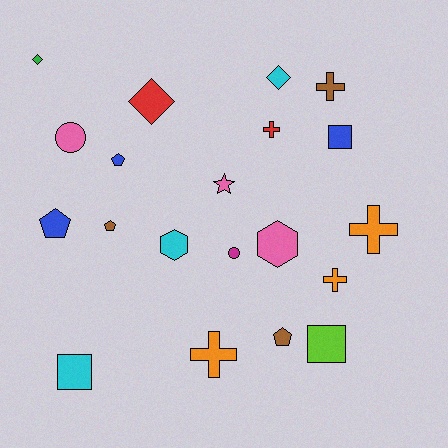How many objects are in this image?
There are 20 objects.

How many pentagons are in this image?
There are 4 pentagons.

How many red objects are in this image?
There are 2 red objects.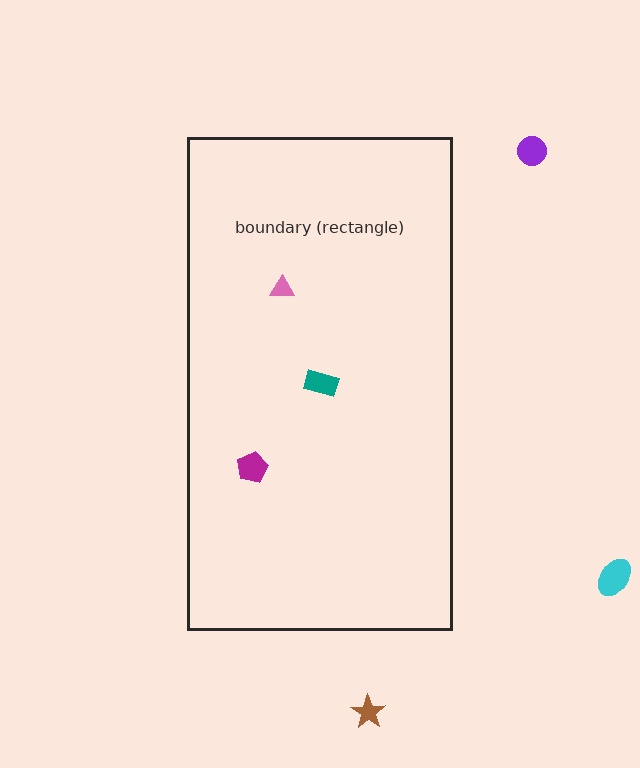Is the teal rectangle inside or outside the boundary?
Inside.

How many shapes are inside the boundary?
3 inside, 3 outside.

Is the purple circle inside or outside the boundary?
Outside.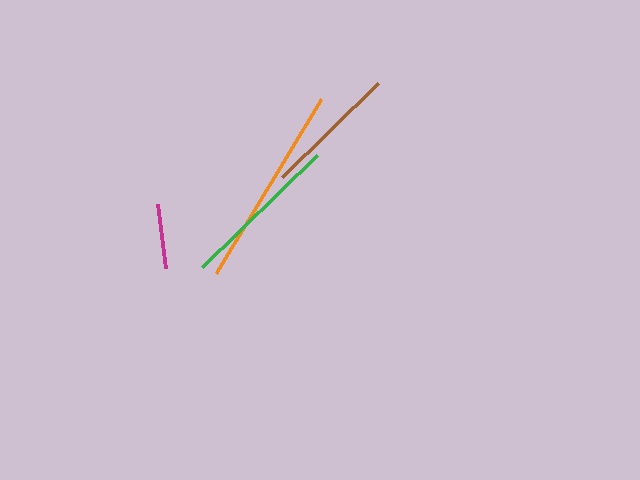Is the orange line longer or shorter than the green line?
The orange line is longer than the green line.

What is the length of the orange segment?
The orange segment is approximately 204 pixels long.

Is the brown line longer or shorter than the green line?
The green line is longer than the brown line.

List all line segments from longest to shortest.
From longest to shortest: orange, green, brown, magenta.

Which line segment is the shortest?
The magenta line is the shortest at approximately 65 pixels.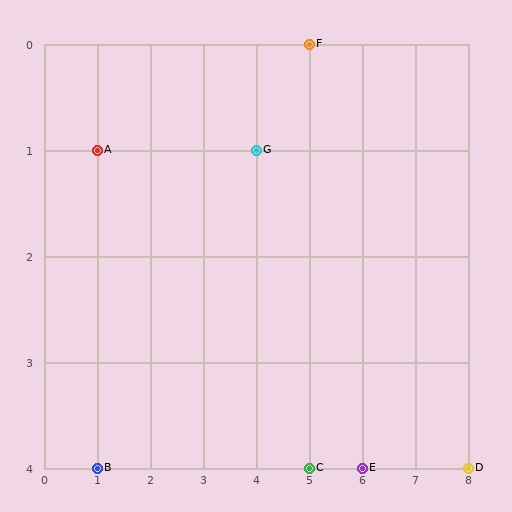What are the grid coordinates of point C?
Point C is at grid coordinates (5, 4).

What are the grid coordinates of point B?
Point B is at grid coordinates (1, 4).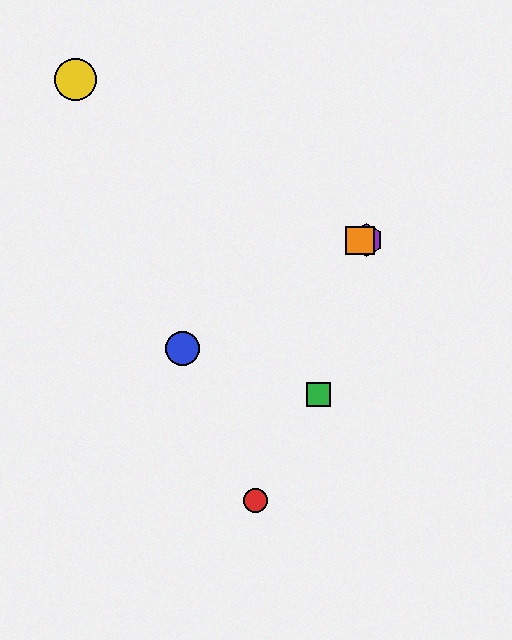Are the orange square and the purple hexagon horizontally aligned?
Yes, both are at y≈240.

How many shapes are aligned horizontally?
2 shapes (the purple hexagon, the orange square) are aligned horizontally.